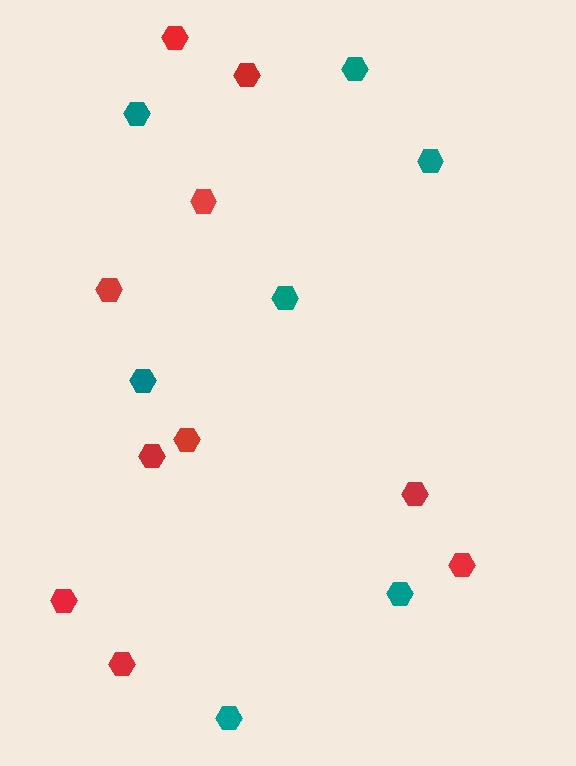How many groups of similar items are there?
There are 2 groups: one group of red hexagons (10) and one group of teal hexagons (7).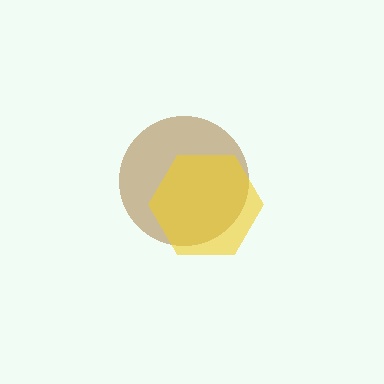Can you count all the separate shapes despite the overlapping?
Yes, there are 2 separate shapes.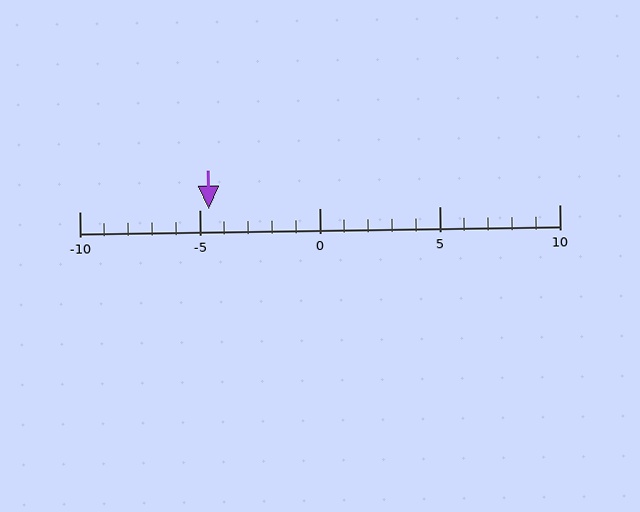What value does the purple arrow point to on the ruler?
The purple arrow points to approximately -5.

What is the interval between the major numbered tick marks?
The major tick marks are spaced 5 units apart.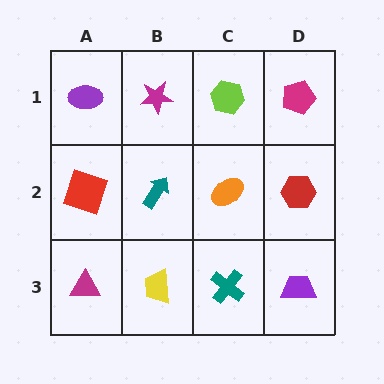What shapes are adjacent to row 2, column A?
A purple ellipse (row 1, column A), a magenta triangle (row 3, column A), a teal arrow (row 2, column B).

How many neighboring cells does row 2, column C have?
4.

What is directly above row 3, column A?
A red square.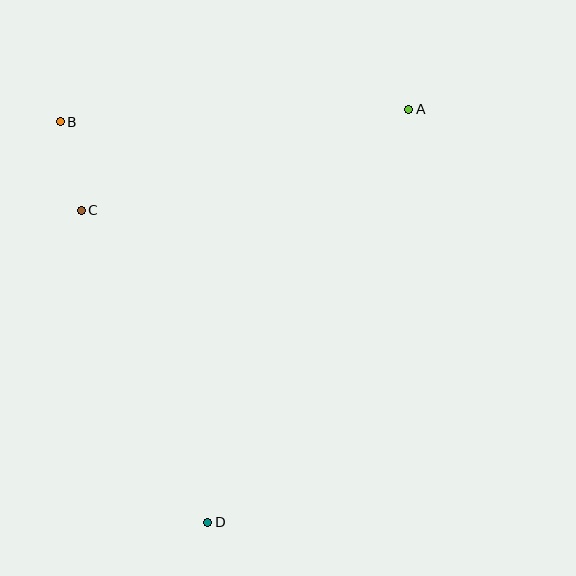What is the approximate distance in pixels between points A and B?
The distance between A and B is approximately 349 pixels.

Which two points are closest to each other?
Points B and C are closest to each other.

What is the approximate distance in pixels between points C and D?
The distance between C and D is approximately 336 pixels.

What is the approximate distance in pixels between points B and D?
The distance between B and D is approximately 426 pixels.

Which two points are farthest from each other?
Points A and D are farthest from each other.